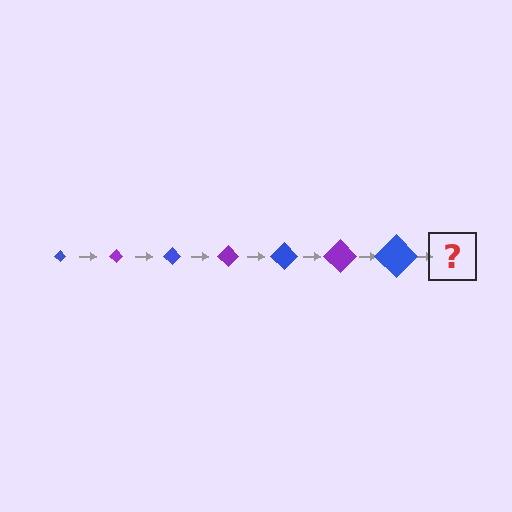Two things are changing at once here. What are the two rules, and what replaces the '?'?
The two rules are that the diamond grows larger each step and the color cycles through blue and purple. The '?' should be a purple diamond, larger than the previous one.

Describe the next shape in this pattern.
It should be a purple diamond, larger than the previous one.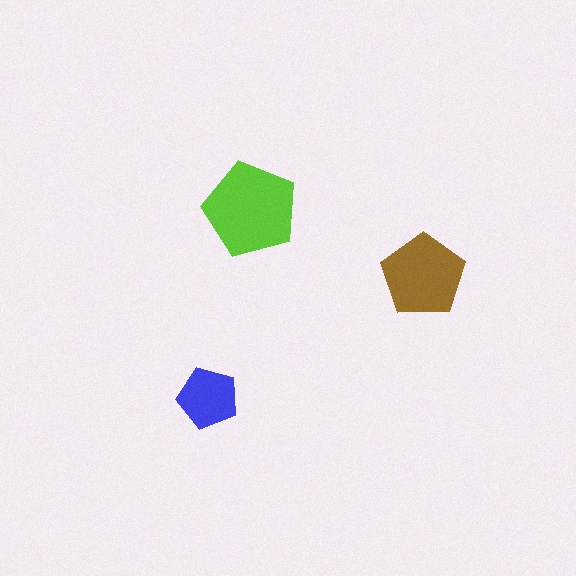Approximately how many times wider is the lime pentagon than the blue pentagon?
About 1.5 times wider.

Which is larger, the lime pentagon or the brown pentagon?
The lime one.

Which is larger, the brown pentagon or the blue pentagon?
The brown one.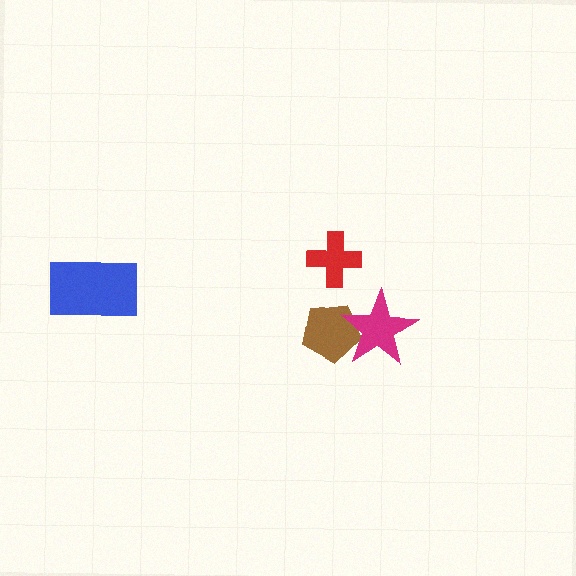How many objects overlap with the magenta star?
1 object overlaps with the magenta star.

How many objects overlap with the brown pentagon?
1 object overlaps with the brown pentagon.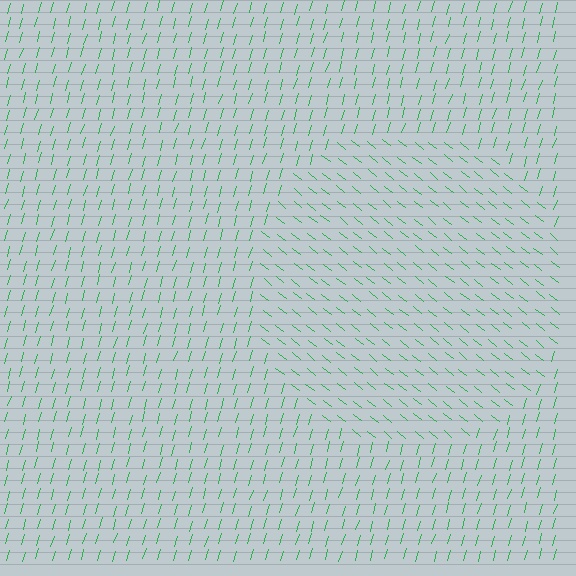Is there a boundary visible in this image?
Yes, there is a texture boundary formed by a change in line orientation.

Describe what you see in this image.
The image is filled with small green line segments. A circle region in the image has lines oriented differently from the surrounding lines, creating a visible texture boundary.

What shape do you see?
I see a circle.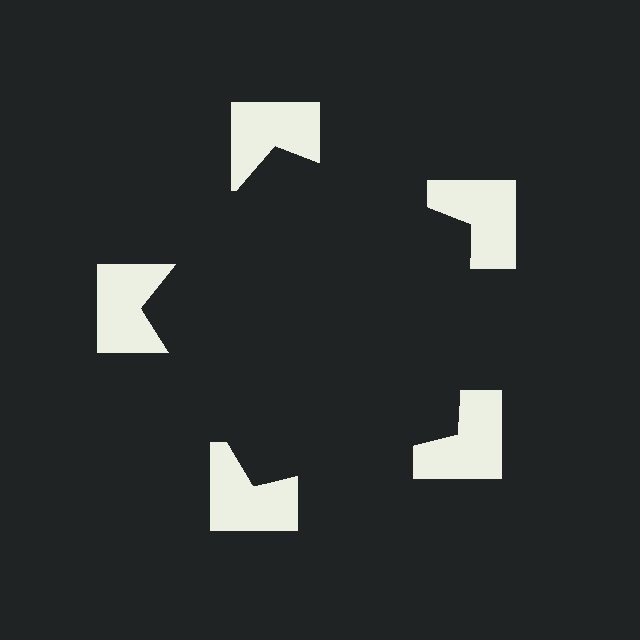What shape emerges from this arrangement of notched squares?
An illusory pentagon — its edges are inferred from the aligned wedge cuts in the notched squares, not physically drawn.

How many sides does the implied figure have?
5 sides.